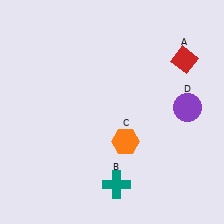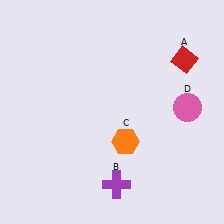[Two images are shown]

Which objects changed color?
B changed from teal to purple. D changed from purple to pink.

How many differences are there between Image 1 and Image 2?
There are 2 differences between the two images.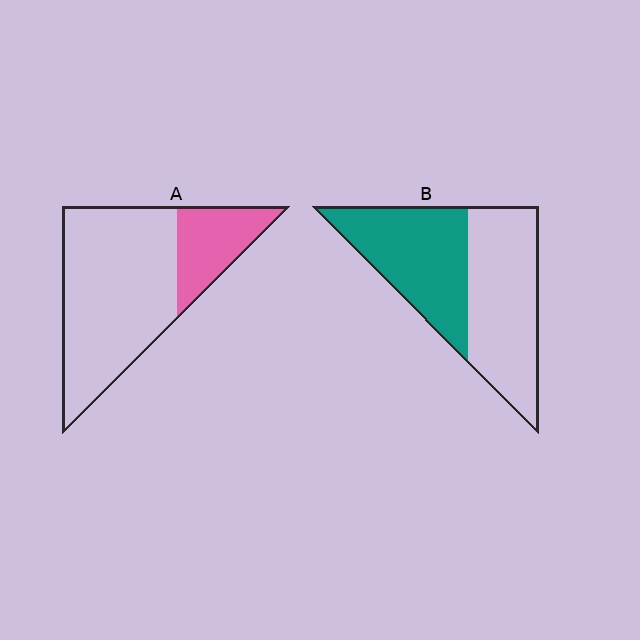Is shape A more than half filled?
No.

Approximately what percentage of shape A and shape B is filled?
A is approximately 25% and B is approximately 45%.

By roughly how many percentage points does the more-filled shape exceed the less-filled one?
By roughly 25 percentage points (B over A).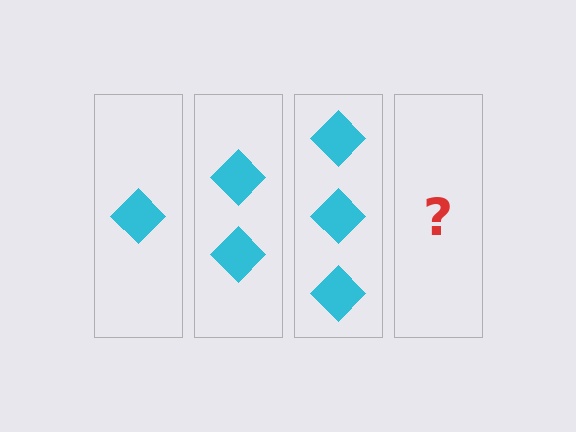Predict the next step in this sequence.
The next step is 4 diamonds.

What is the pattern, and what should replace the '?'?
The pattern is that each step adds one more diamond. The '?' should be 4 diamonds.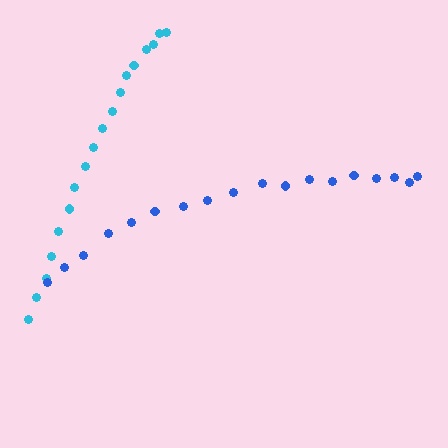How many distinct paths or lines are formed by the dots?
There are 2 distinct paths.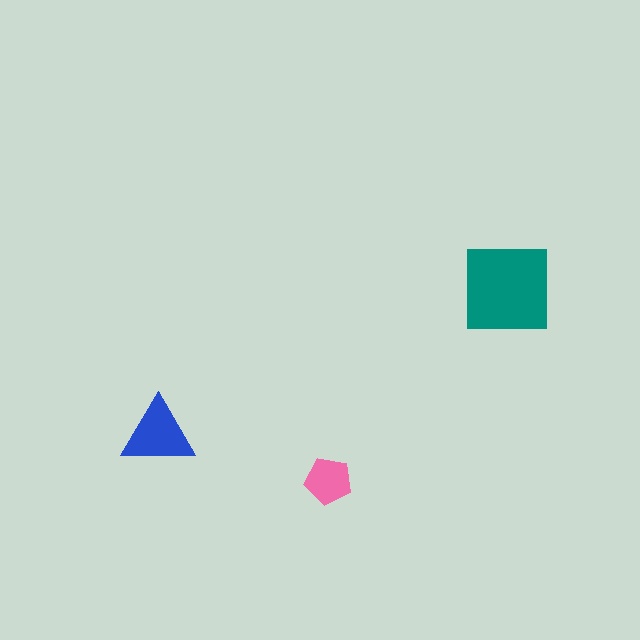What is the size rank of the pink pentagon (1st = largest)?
3rd.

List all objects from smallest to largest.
The pink pentagon, the blue triangle, the teal square.